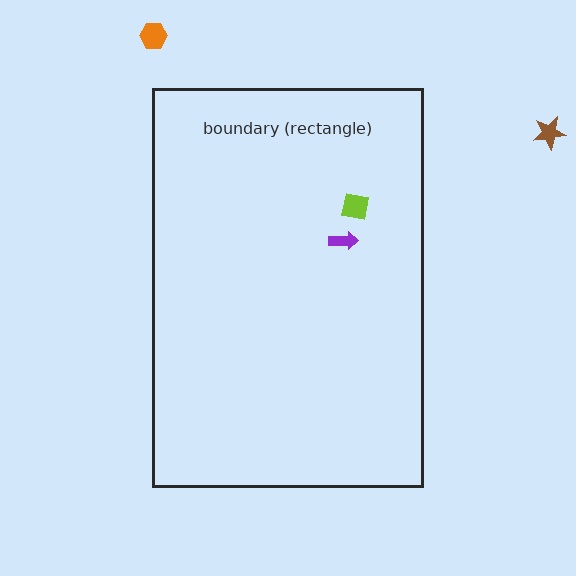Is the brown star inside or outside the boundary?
Outside.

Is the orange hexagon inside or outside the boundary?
Outside.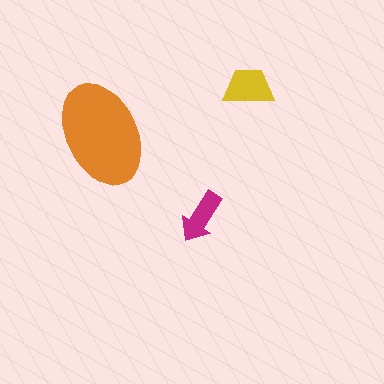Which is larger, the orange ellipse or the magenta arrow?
The orange ellipse.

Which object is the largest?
The orange ellipse.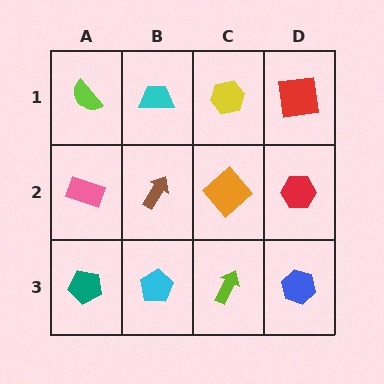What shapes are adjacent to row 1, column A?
A pink rectangle (row 2, column A), a cyan trapezoid (row 1, column B).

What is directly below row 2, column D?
A blue hexagon.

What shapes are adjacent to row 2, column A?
A lime semicircle (row 1, column A), a teal pentagon (row 3, column A), a brown arrow (row 2, column B).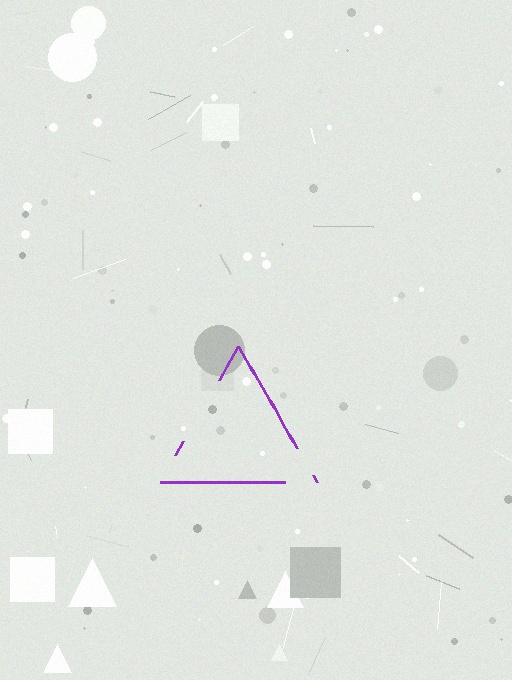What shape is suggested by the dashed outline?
The dashed outline suggests a triangle.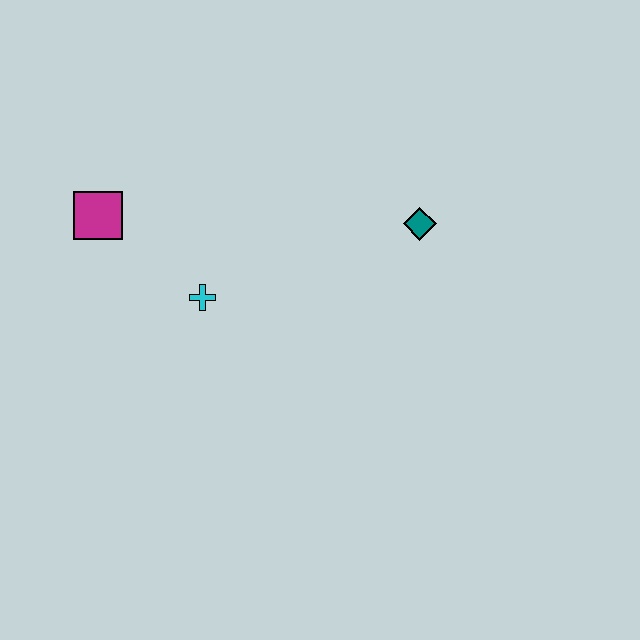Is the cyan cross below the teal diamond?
Yes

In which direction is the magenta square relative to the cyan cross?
The magenta square is to the left of the cyan cross.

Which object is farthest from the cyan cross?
The teal diamond is farthest from the cyan cross.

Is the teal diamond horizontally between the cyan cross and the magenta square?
No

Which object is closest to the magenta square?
The cyan cross is closest to the magenta square.